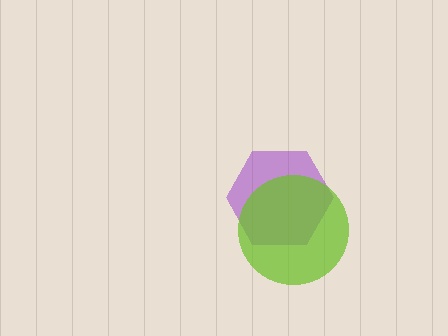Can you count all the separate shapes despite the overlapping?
Yes, there are 2 separate shapes.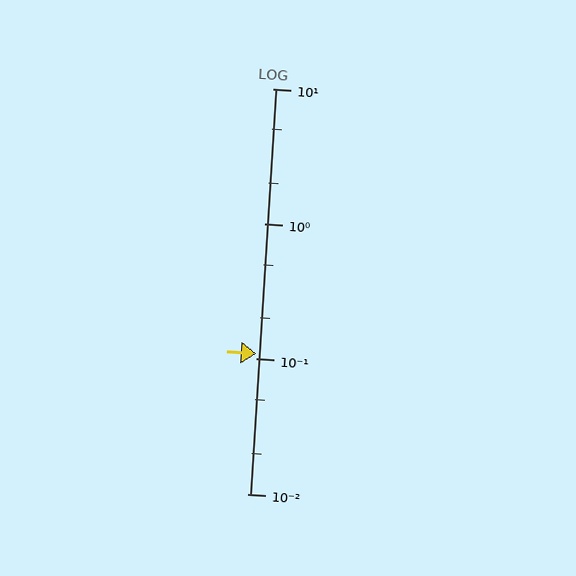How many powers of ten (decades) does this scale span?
The scale spans 3 decades, from 0.01 to 10.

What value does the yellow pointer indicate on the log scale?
The pointer indicates approximately 0.11.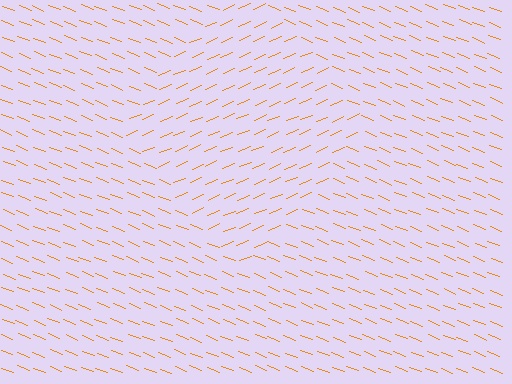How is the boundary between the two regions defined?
The boundary is defined purely by a change in line orientation (approximately 45 degrees difference). All lines are the same color and thickness.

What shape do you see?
I see a diamond.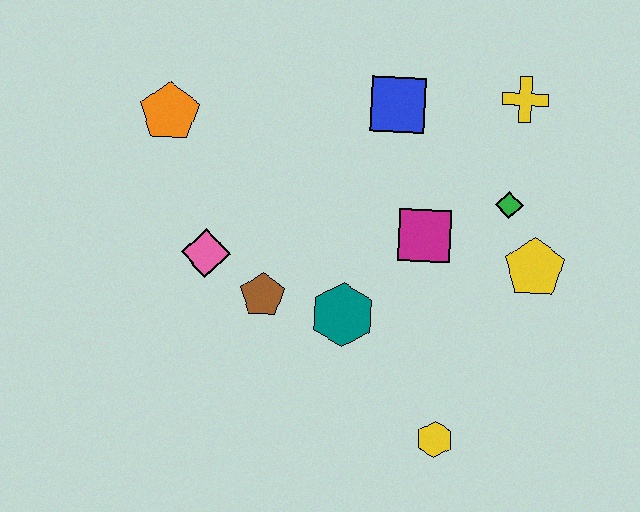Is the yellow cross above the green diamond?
Yes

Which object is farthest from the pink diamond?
The yellow cross is farthest from the pink diamond.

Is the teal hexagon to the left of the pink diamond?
No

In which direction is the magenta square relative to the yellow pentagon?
The magenta square is to the left of the yellow pentagon.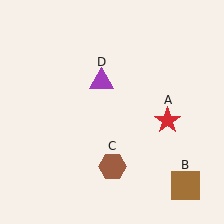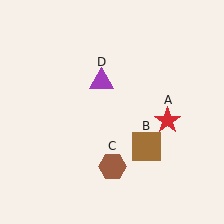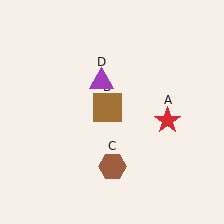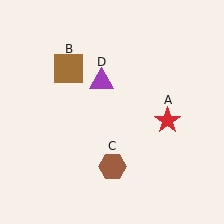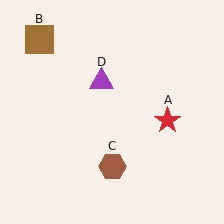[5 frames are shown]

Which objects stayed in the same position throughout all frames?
Red star (object A) and brown hexagon (object C) and purple triangle (object D) remained stationary.